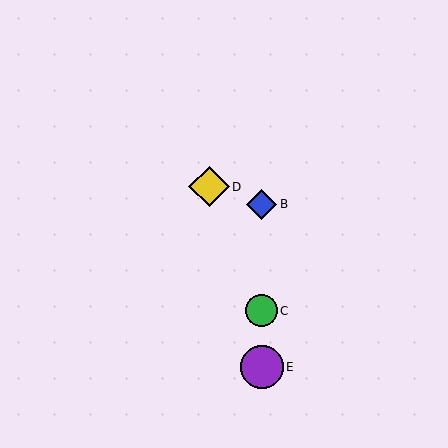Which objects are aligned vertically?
Objects A, B, C, E are aligned vertically.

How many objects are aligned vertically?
4 objects (A, B, C, E) are aligned vertically.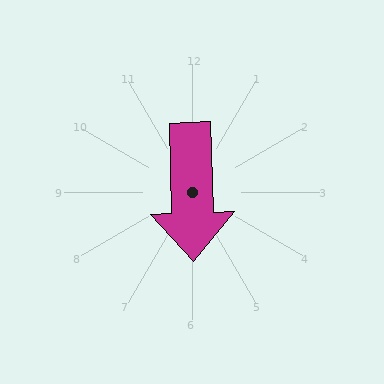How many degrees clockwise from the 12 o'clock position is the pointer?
Approximately 178 degrees.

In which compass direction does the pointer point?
South.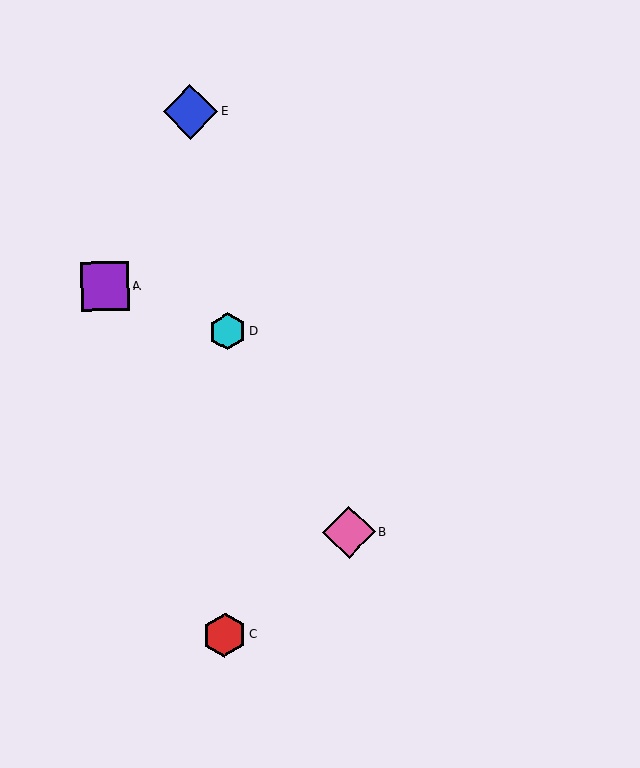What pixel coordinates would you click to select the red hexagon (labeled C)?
Click at (224, 635) to select the red hexagon C.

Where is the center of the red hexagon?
The center of the red hexagon is at (224, 635).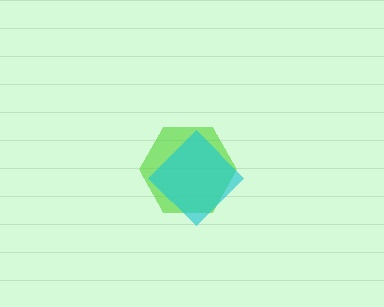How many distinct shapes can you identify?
There are 2 distinct shapes: a lime hexagon, a cyan diamond.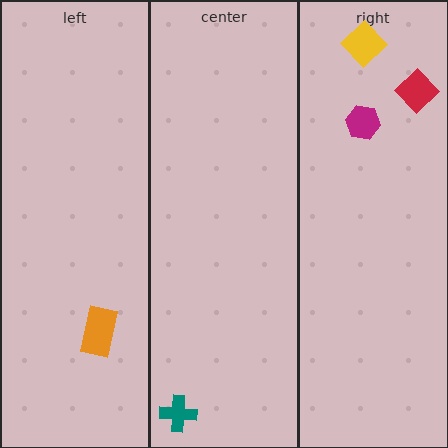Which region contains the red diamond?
The right region.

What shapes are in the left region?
The orange rectangle.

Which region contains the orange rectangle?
The left region.